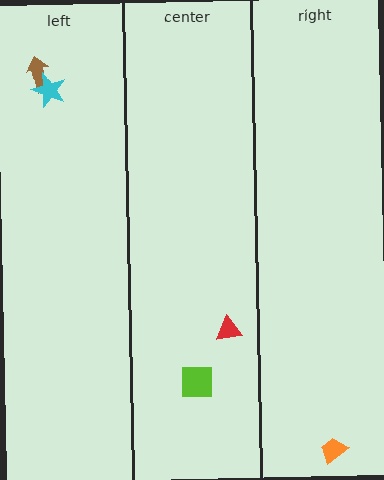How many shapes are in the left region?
2.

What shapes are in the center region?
The lime square, the red triangle.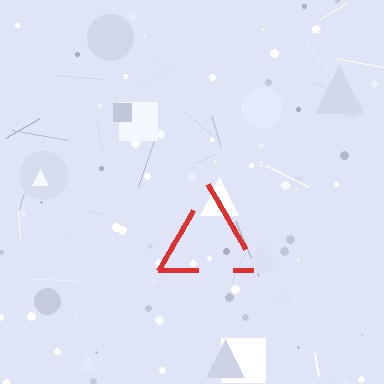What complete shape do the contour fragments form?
The contour fragments form a triangle.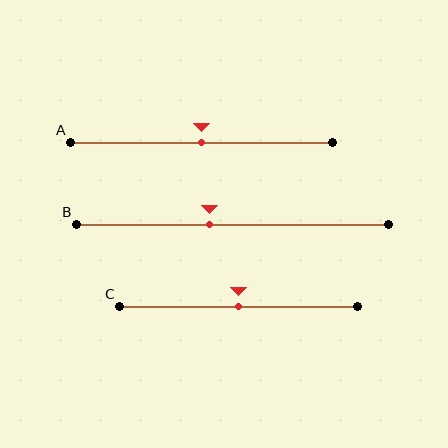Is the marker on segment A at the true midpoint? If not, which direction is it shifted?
Yes, the marker on segment A is at the true midpoint.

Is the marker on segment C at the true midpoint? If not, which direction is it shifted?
Yes, the marker on segment C is at the true midpoint.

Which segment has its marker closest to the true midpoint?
Segment A has its marker closest to the true midpoint.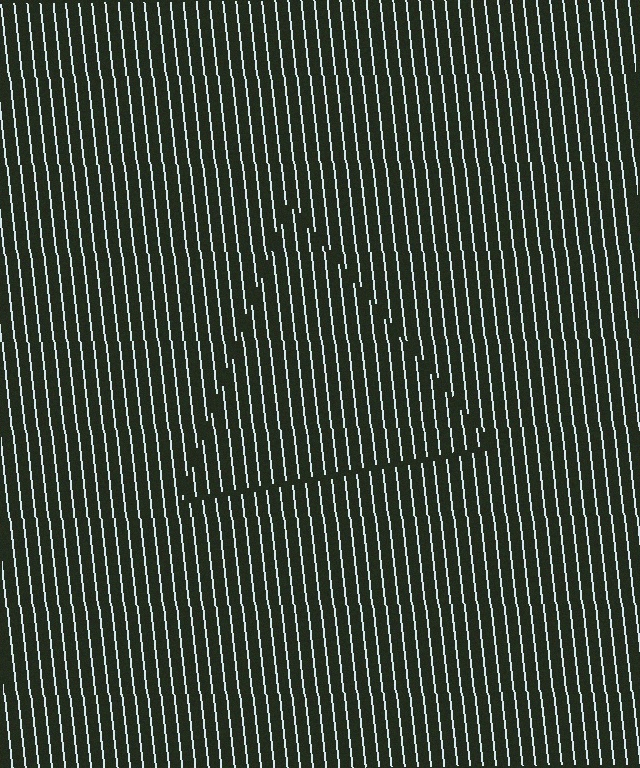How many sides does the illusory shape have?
3 sides — the line-ends trace a triangle.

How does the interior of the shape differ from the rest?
The interior of the shape contains the same grating, shifted by half a period — the contour is defined by the phase discontinuity where line-ends from the inner and outer gratings abut.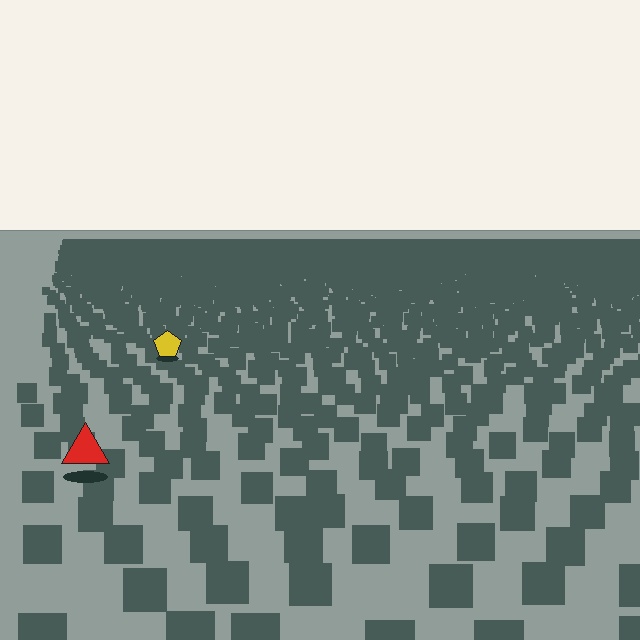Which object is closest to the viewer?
The red triangle is closest. The texture marks near it are larger and more spread out.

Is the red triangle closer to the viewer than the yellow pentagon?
Yes. The red triangle is closer — you can tell from the texture gradient: the ground texture is coarser near it.